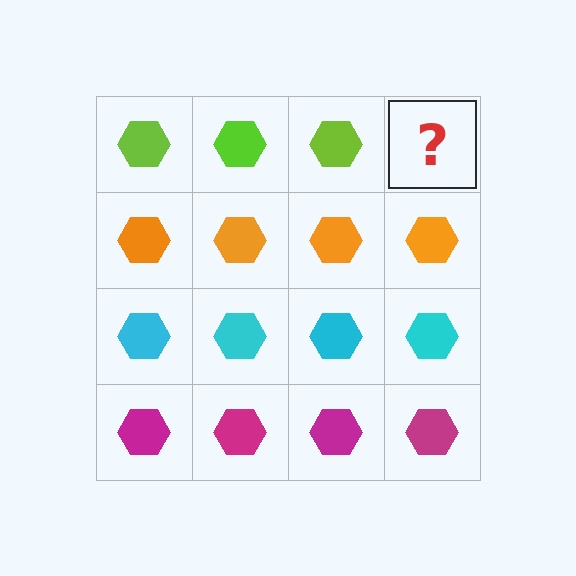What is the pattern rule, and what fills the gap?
The rule is that each row has a consistent color. The gap should be filled with a lime hexagon.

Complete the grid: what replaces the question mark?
The question mark should be replaced with a lime hexagon.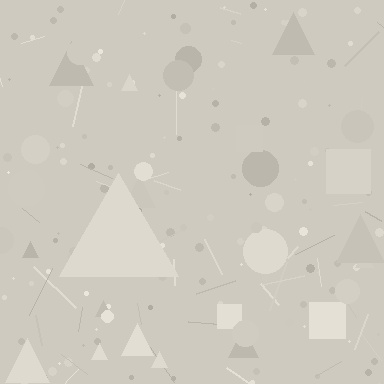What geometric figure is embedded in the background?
A triangle is embedded in the background.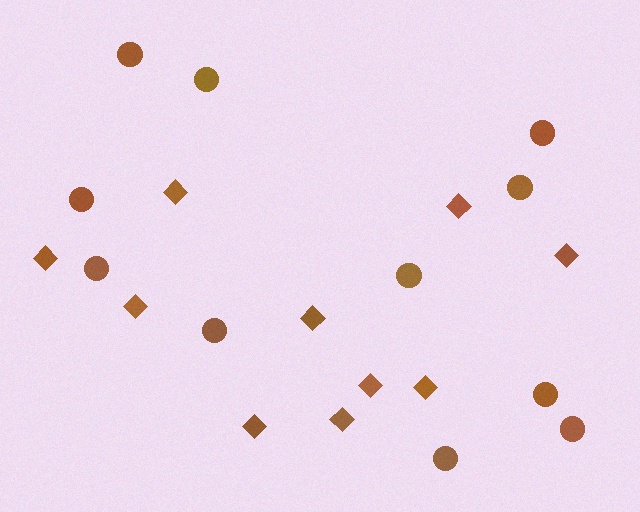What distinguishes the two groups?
There are 2 groups: one group of circles (11) and one group of diamonds (10).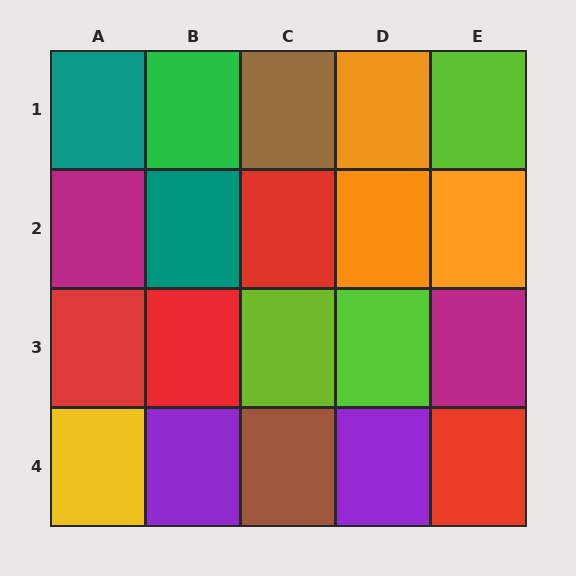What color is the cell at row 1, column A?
Teal.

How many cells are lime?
3 cells are lime.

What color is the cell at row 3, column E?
Magenta.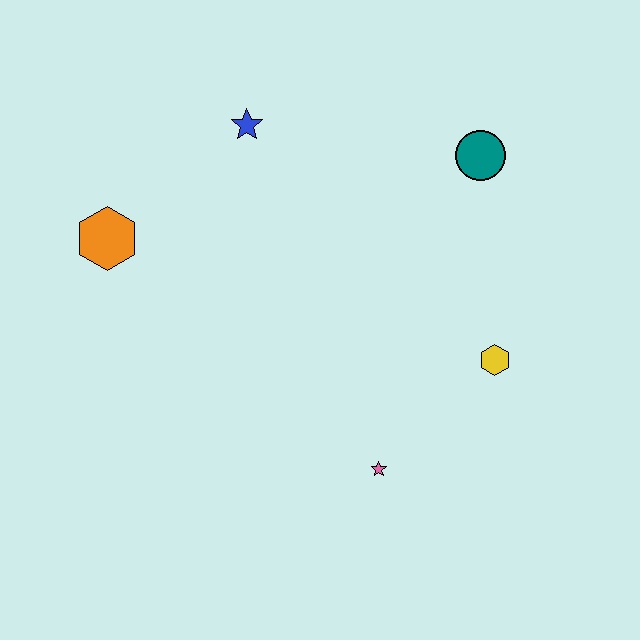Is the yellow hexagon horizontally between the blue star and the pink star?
No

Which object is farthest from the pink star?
The blue star is farthest from the pink star.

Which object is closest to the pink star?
The yellow hexagon is closest to the pink star.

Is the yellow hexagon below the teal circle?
Yes